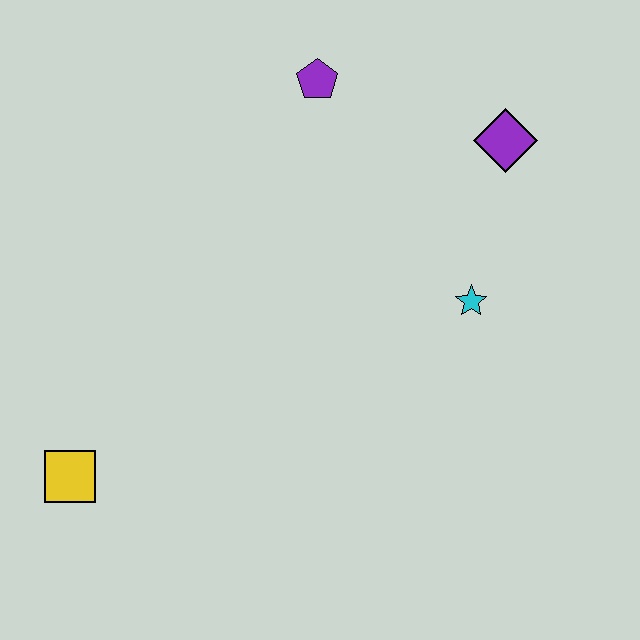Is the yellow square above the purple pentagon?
No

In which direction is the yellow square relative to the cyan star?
The yellow square is to the left of the cyan star.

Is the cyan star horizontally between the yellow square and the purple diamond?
Yes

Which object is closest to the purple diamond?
The cyan star is closest to the purple diamond.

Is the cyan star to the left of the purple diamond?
Yes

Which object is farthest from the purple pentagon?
The yellow square is farthest from the purple pentagon.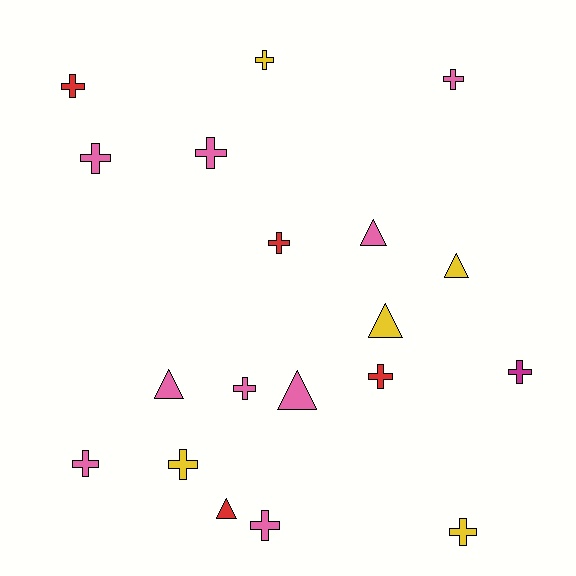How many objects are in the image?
There are 19 objects.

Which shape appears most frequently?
Cross, with 13 objects.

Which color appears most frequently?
Pink, with 9 objects.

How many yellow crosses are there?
There are 3 yellow crosses.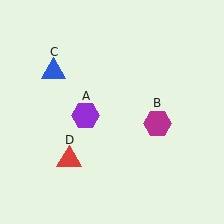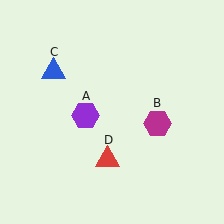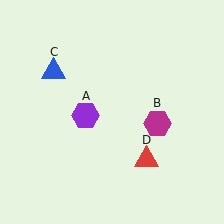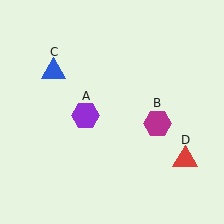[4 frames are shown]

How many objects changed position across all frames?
1 object changed position: red triangle (object D).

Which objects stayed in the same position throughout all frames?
Purple hexagon (object A) and magenta hexagon (object B) and blue triangle (object C) remained stationary.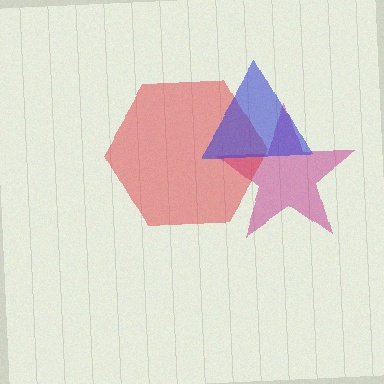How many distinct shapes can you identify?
There are 3 distinct shapes: a magenta star, a red hexagon, a blue triangle.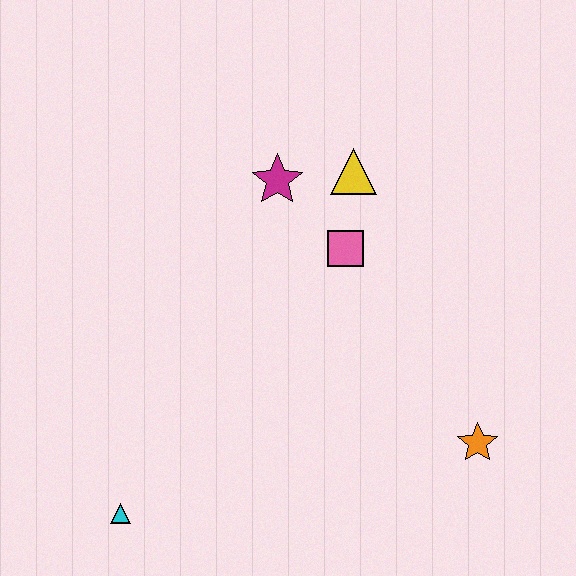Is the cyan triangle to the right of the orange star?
No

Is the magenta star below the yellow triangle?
Yes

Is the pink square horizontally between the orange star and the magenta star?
Yes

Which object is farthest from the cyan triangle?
The yellow triangle is farthest from the cyan triangle.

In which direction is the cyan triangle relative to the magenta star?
The cyan triangle is below the magenta star.